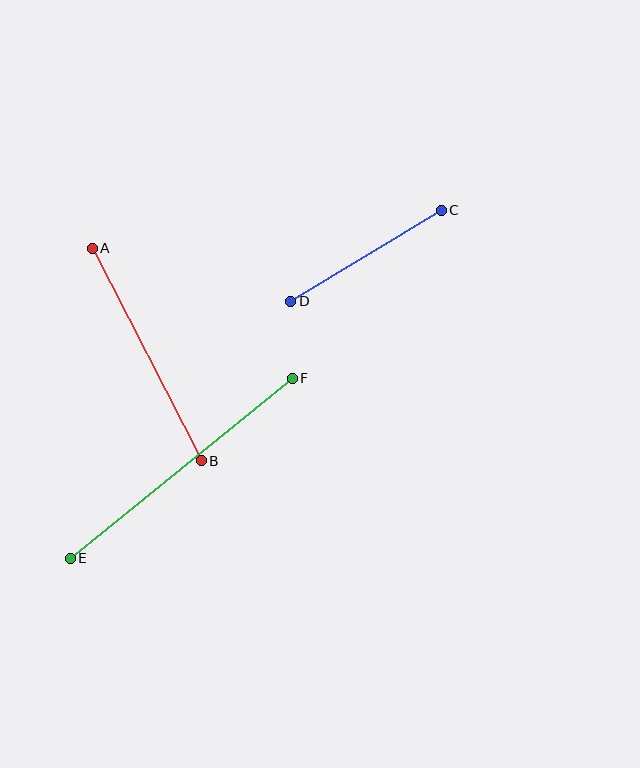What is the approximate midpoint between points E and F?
The midpoint is at approximately (181, 468) pixels.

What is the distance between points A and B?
The distance is approximately 239 pixels.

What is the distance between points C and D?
The distance is approximately 176 pixels.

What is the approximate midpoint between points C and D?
The midpoint is at approximately (366, 256) pixels.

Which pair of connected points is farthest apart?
Points E and F are farthest apart.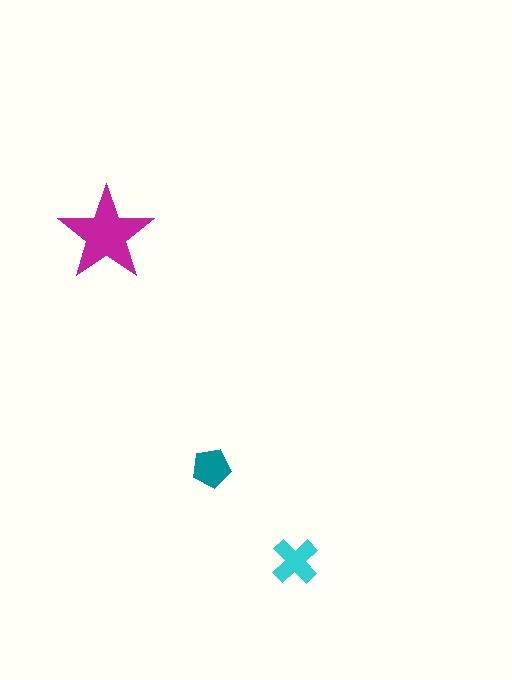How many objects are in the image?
There are 3 objects in the image.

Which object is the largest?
The magenta star.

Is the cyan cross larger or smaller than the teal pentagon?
Larger.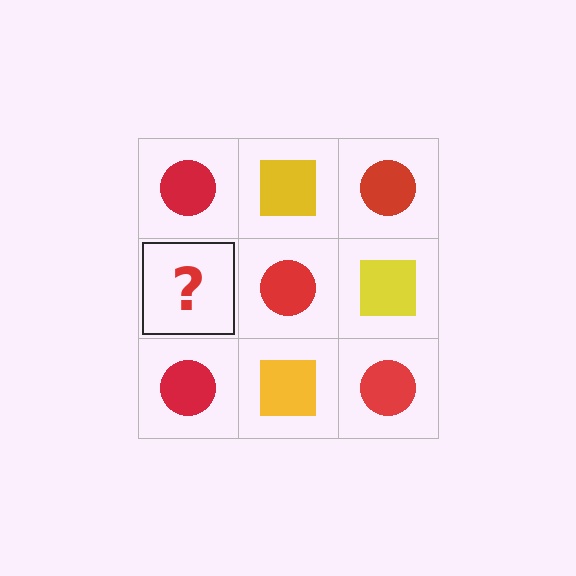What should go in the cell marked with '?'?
The missing cell should contain a yellow square.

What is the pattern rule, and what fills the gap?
The rule is that it alternates red circle and yellow square in a checkerboard pattern. The gap should be filled with a yellow square.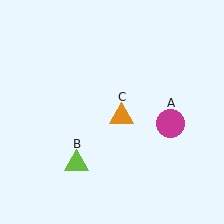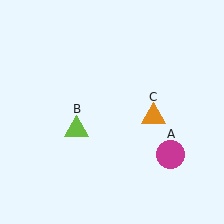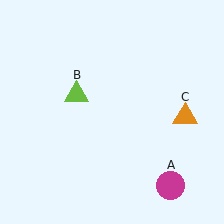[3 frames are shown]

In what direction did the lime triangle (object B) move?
The lime triangle (object B) moved up.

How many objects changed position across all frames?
3 objects changed position: magenta circle (object A), lime triangle (object B), orange triangle (object C).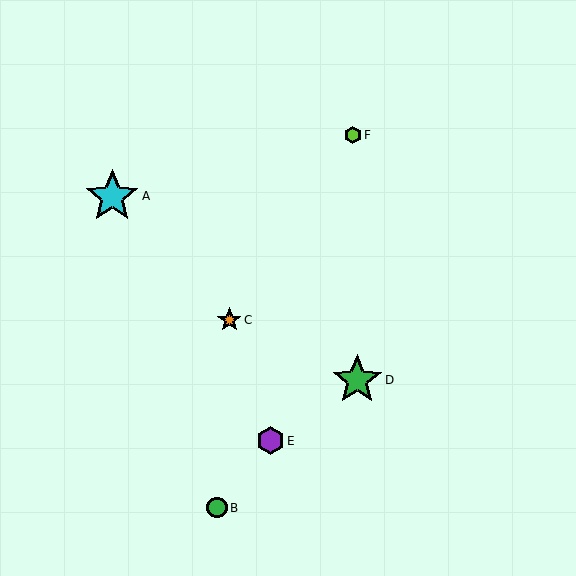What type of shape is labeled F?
Shape F is a lime hexagon.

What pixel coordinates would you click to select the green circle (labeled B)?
Click at (217, 508) to select the green circle B.